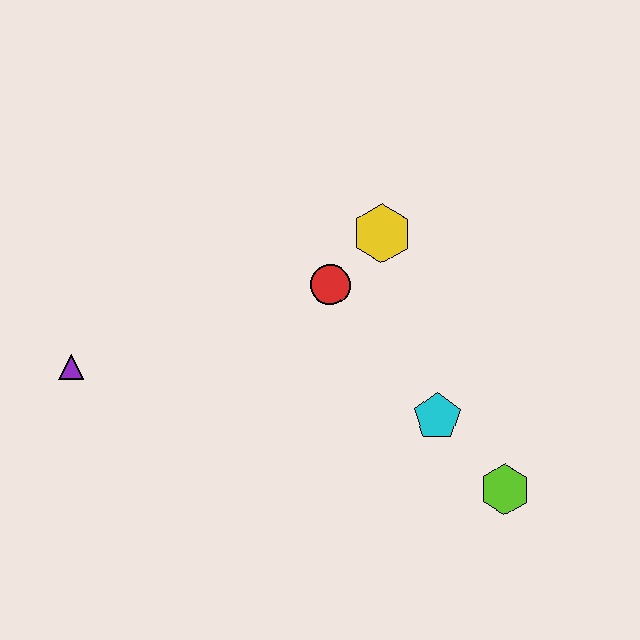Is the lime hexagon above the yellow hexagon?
No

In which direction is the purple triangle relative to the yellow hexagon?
The purple triangle is to the left of the yellow hexagon.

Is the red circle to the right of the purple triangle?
Yes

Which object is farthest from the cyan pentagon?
The purple triangle is farthest from the cyan pentagon.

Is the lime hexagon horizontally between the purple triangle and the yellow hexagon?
No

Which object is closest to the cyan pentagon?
The lime hexagon is closest to the cyan pentagon.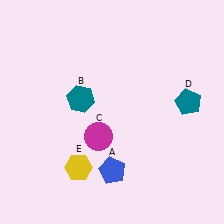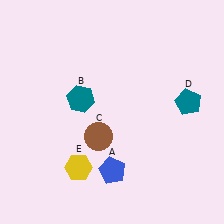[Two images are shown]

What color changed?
The circle (C) changed from magenta in Image 1 to brown in Image 2.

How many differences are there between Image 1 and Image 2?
There is 1 difference between the two images.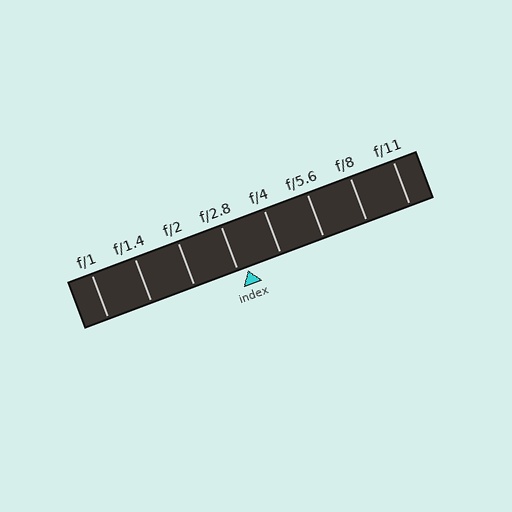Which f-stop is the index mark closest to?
The index mark is closest to f/2.8.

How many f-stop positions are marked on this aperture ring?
There are 8 f-stop positions marked.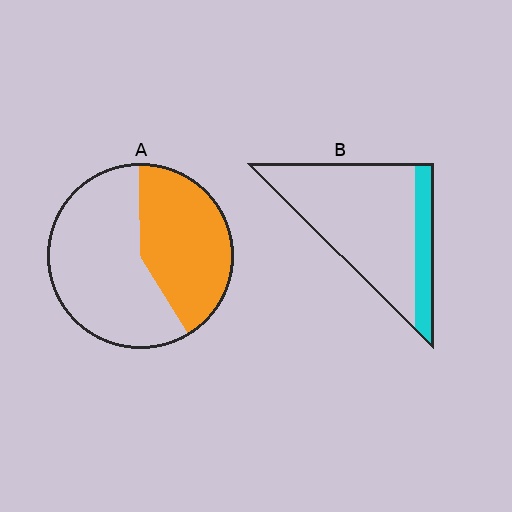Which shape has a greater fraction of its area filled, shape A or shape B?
Shape A.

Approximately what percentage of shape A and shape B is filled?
A is approximately 40% and B is approximately 20%.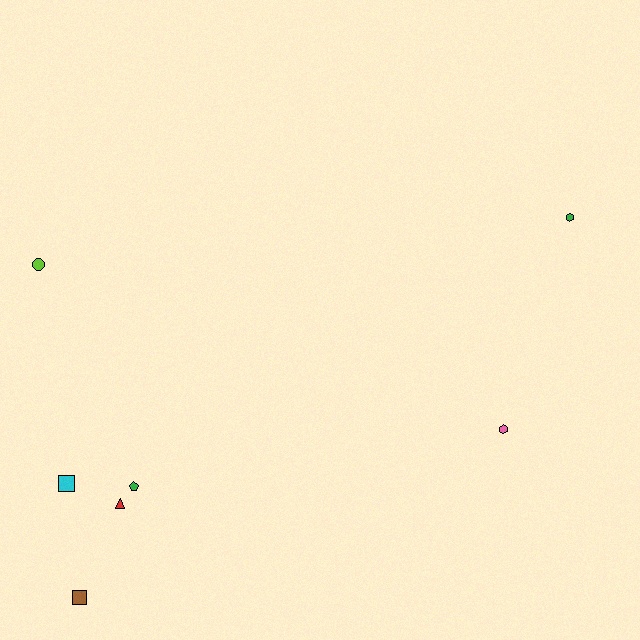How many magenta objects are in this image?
There are no magenta objects.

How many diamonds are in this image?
There are no diamonds.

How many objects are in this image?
There are 7 objects.